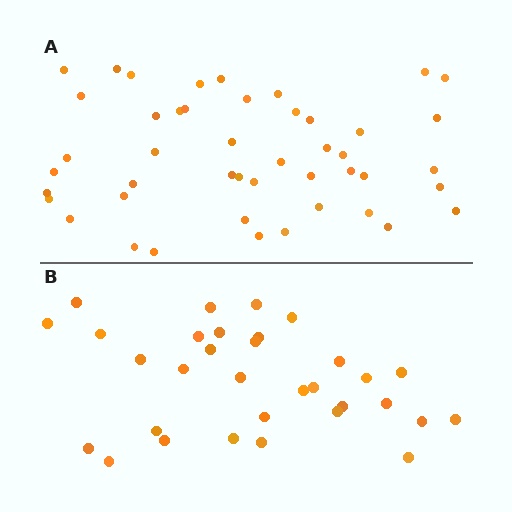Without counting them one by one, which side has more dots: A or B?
Region A (the top region) has more dots.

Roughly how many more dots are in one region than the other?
Region A has approximately 15 more dots than region B.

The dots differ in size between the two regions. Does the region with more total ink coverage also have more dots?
No. Region B has more total ink coverage because its dots are larger, but region A actually contains more individual dots. Total area can be misleading — the number of items is what matters here.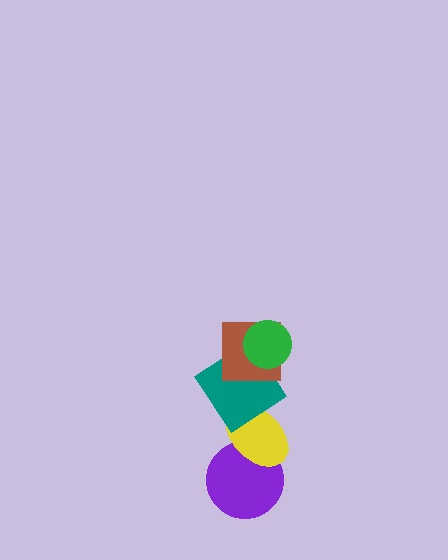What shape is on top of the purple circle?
The yellow ellipse is on top of the purple circle.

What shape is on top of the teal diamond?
The brown square is on top of the teal diamond.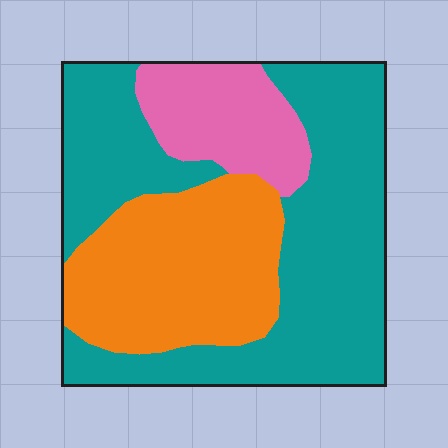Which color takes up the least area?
Pink, at roughly 15%.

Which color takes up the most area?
Teal, at roughly 55%.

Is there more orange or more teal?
Teal.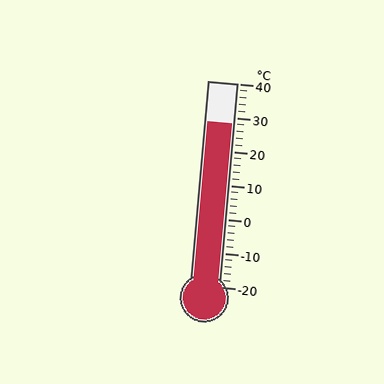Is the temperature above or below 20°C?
The temperature is above 20°C.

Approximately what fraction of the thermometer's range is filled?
The thermometer is filled to approximately 80% of its range.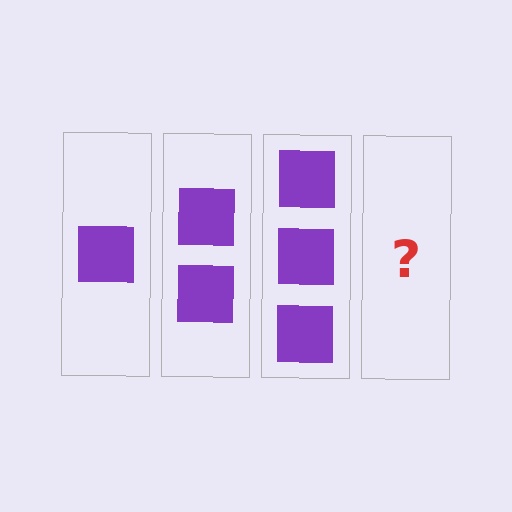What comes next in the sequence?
The next element should be 4 squares.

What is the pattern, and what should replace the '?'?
The pattern is that each step adds one more square. The '?' should be 4 squares.